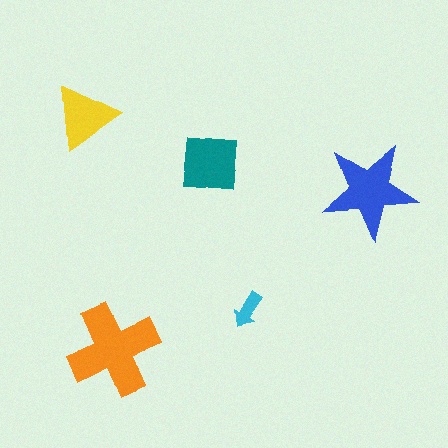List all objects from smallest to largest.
The cyan arrow, the yellow triangle, the teal square, the blue star, the orange cross.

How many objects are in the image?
There are 5 objects in the image.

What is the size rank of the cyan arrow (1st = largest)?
5th.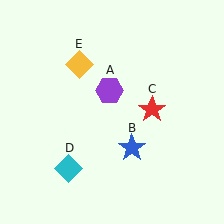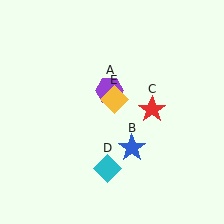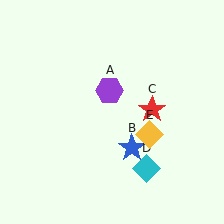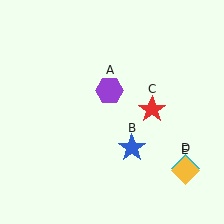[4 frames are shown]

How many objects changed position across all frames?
2 objects changed position: cyan diamond (object D), yellow diamond (object E).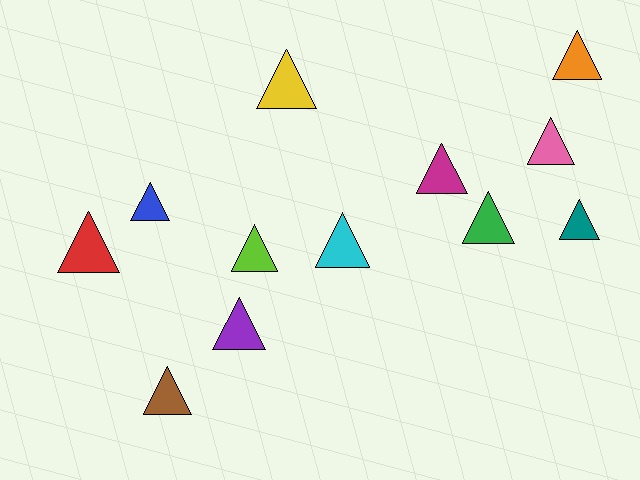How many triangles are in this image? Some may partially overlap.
There are 12 triangles.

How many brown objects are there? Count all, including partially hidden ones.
There is 1 brown object.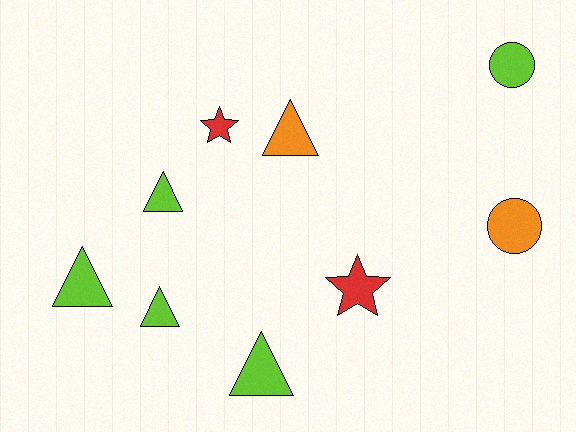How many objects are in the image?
There are 9 objects.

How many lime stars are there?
There are no lime stars.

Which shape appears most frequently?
Triangle, with 5 objects.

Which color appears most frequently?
Lime, with 5 objects.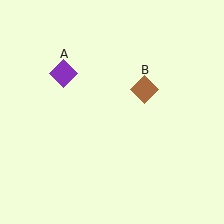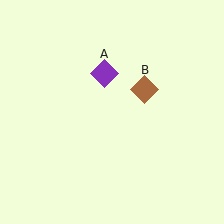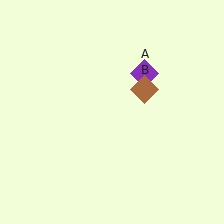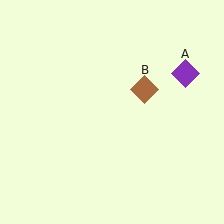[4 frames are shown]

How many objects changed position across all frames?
1 object changed position: purple diamond (object A).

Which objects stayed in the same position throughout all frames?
Brown diamond (object B) remained stationary.